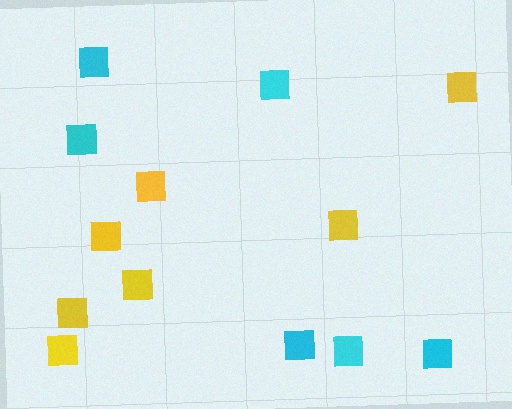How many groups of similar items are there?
There are 2 groups: one group of cyan squares (6) and one group of yellow squares (7).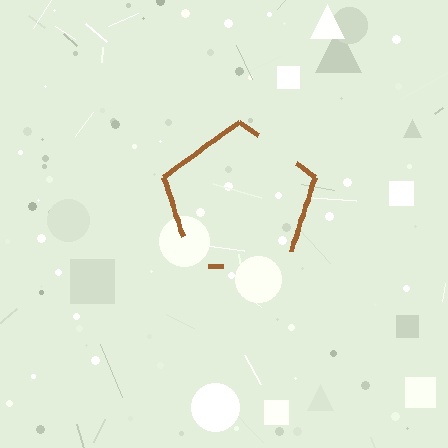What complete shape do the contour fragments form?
The contour fragments form a pentagon.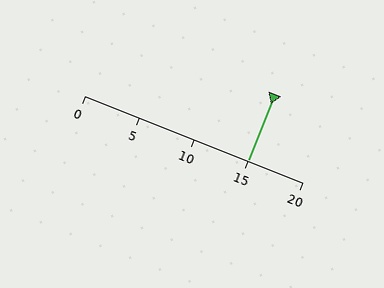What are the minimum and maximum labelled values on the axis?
The axis runs from 0 to 20.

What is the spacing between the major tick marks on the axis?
The major ticks are spaced 5 apart.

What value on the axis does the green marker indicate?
The marker indicates approximately 15.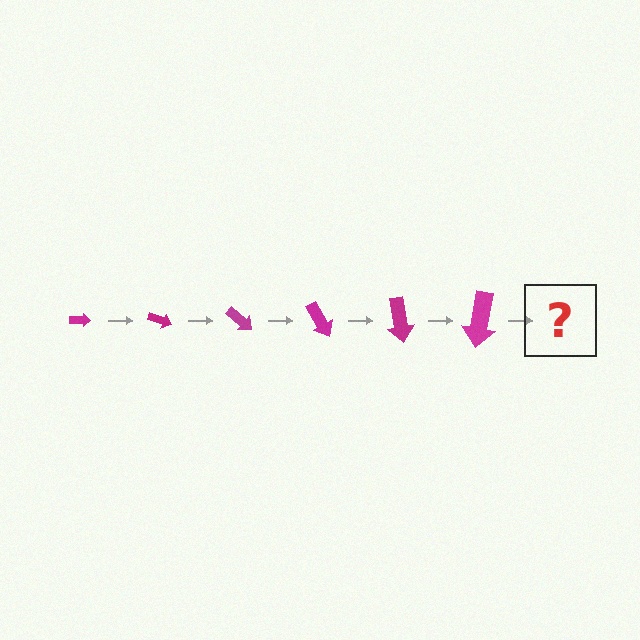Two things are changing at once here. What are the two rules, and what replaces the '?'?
The two rules are that the arrow grows larger each step and it rotates 20 degrees each step. The '?' should be an arrow, larger than the previous one and rotated 120 degrees from the start.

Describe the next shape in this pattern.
It should be an arrow, larger than the previous one and rotated 120 degrees from the start.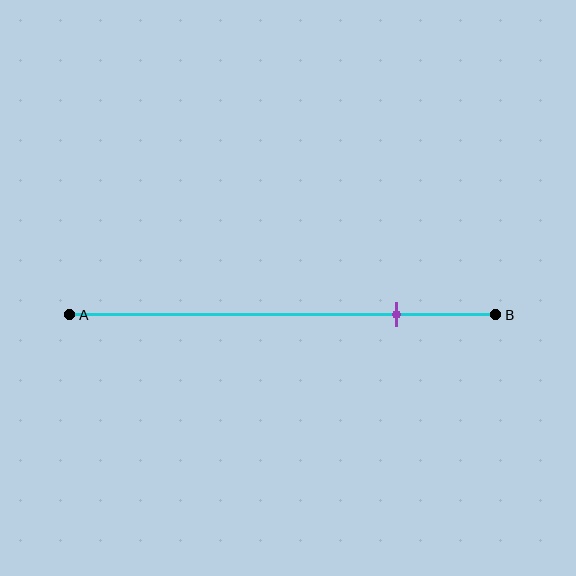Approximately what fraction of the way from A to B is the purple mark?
The purple mark is approximately 75% of the way from A to B.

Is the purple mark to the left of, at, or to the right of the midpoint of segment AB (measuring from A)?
The purple mark is to the right of the midpoint of segment AB.